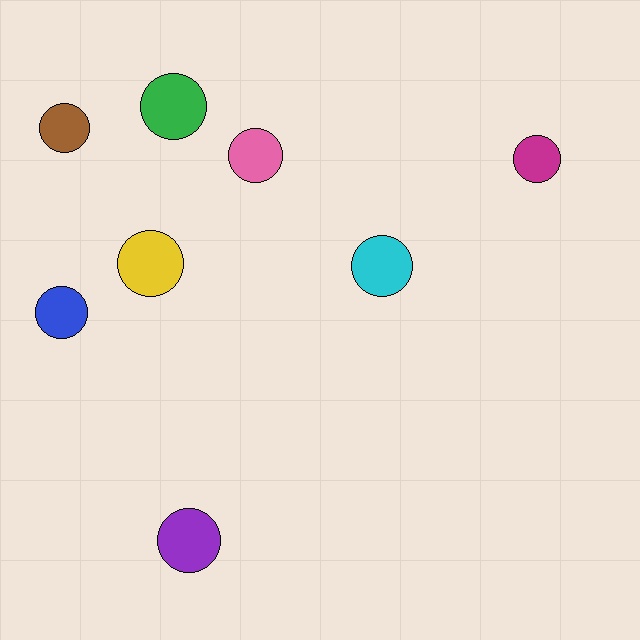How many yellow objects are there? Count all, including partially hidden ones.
There is 1 yellow object.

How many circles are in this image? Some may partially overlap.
There are 8 circles.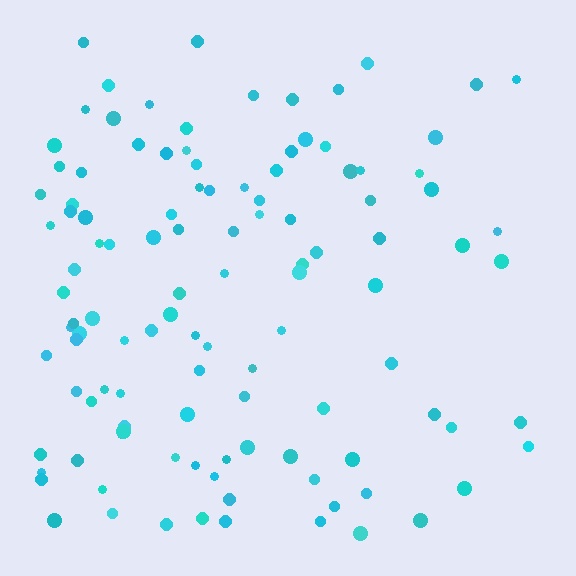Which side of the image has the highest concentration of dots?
The left.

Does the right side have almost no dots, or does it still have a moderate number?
Still a moderate number, just noticeably fewer than the left.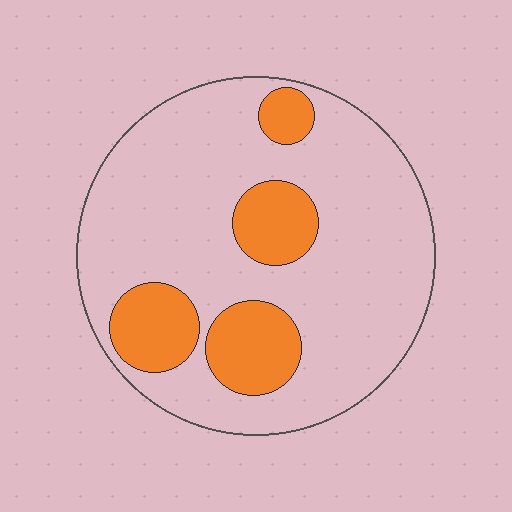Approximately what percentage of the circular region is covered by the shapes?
Approximately 20%.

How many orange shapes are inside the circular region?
4.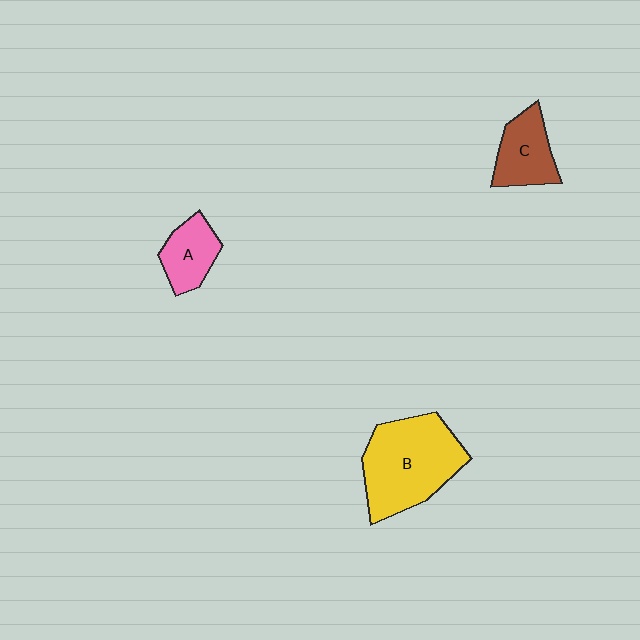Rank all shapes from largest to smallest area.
From largest to smallest: B (yellow), C (brown), A (pink).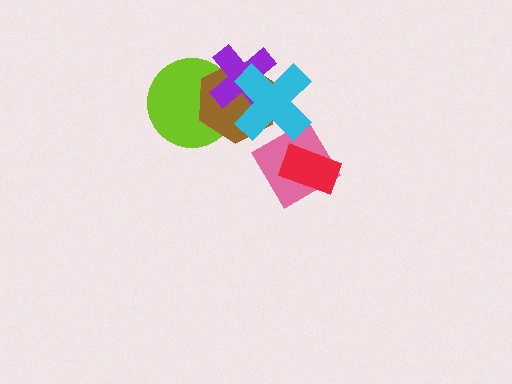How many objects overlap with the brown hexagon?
3 objects overlap with the brown hexagon.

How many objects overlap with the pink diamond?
2 objects overlap with the pink diamond.